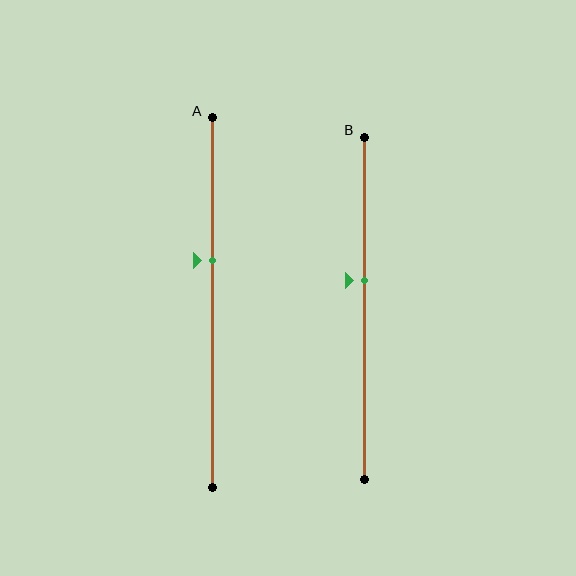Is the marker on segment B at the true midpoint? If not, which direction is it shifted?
No, the marker on segment B is shifted upward by about 8% of the segment length.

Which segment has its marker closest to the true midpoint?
Segment B has its marker closest to the true midpoint.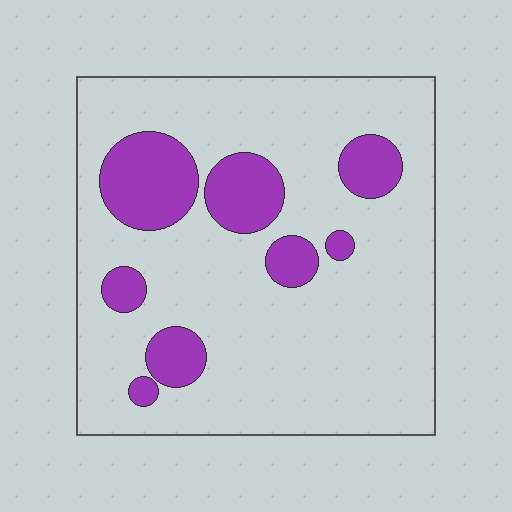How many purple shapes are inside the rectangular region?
8.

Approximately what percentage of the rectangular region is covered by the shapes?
Approximately 20%.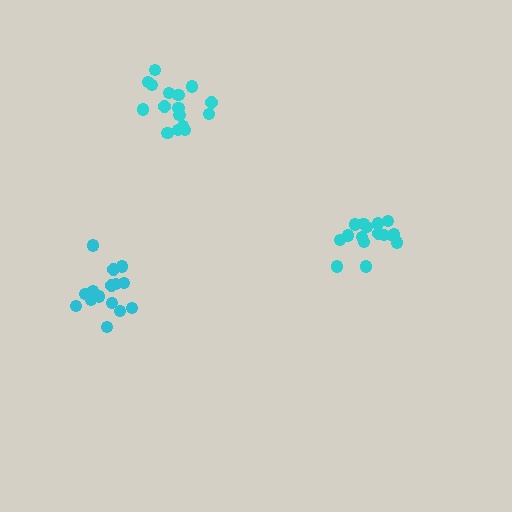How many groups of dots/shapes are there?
There are 3 groups.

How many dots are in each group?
Group 1: 17 dots, Group 2: 15 dots, Group 3: 16 dots (48 total).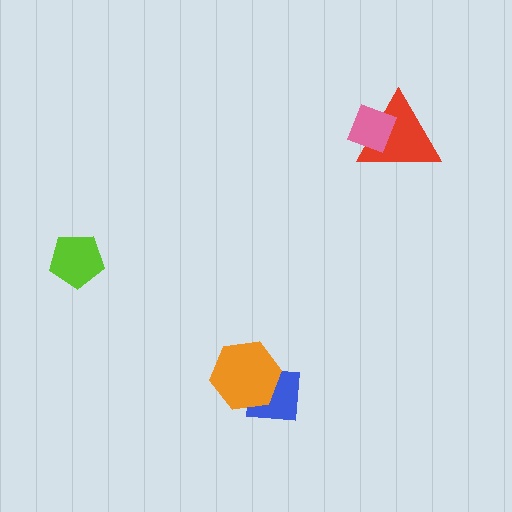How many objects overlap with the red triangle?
1 object overlaps with the red triangle.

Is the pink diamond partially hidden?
No, no other shape covers it.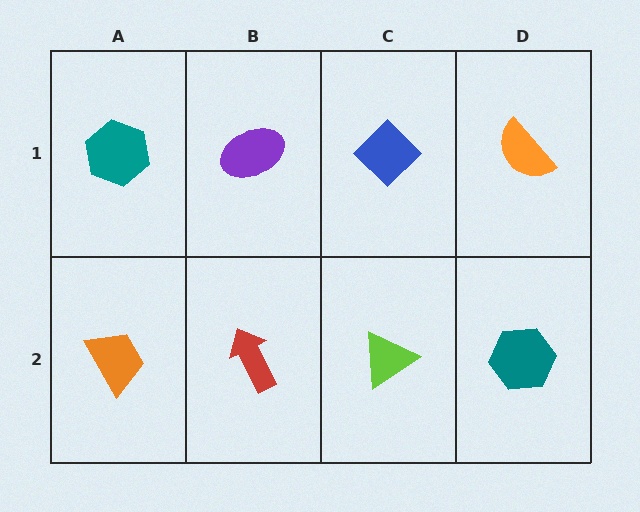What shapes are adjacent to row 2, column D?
An orange semicircle (row 1, column D), a lime triangle (row 2, column C).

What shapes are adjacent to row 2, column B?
A purple ellipse (row 1, column B), an orange trapezoid (row 2, column A), a lime triangle (row 2, column C).